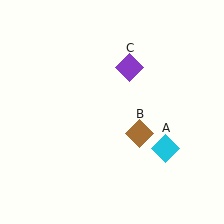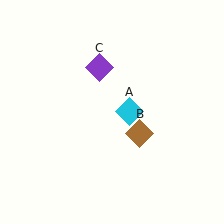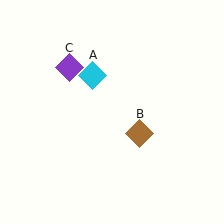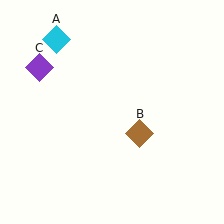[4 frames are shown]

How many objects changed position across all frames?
2 objects changed position: cyan diamond (object A), purple diamond (object C).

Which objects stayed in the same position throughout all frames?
Brown diamond (object B) remained stationary.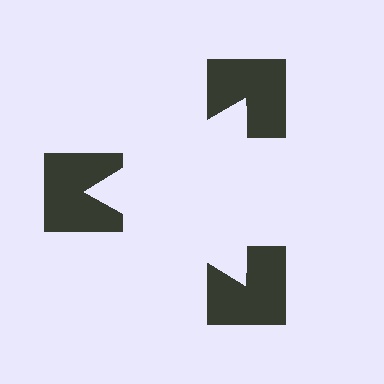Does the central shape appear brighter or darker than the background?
It typically appears slightly brighter than the background, even though no actual brightness change is drawn.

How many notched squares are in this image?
There are 3 — one at each vertex of the illusory triangle.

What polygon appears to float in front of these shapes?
An illusory triangle — its edges are inferred from the aligned wedge cuts in the notched squares, not physically drawn.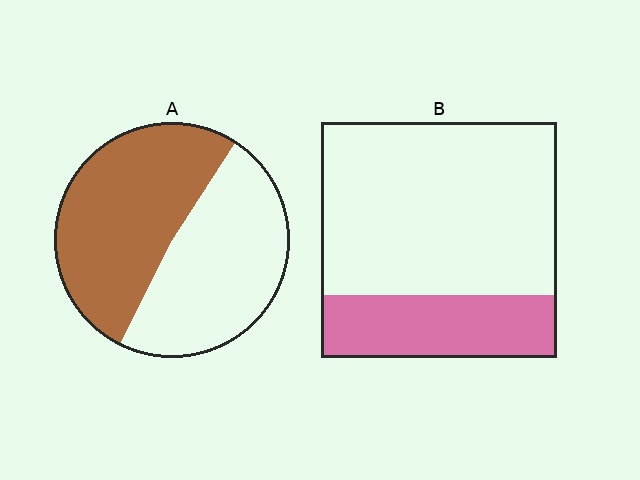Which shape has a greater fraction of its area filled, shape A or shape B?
Shape A.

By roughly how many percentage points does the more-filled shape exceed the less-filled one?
By roughly 25 percentage points (A over B).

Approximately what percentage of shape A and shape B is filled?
A is approximately 50% and B is approximately 25%.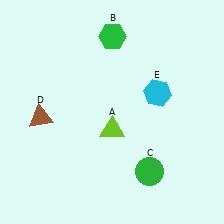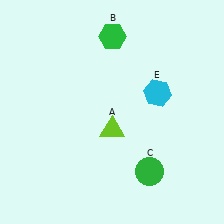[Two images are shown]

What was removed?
The brown triangle (D) was removed in Image 2.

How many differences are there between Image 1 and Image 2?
There is 1 difference between the two images.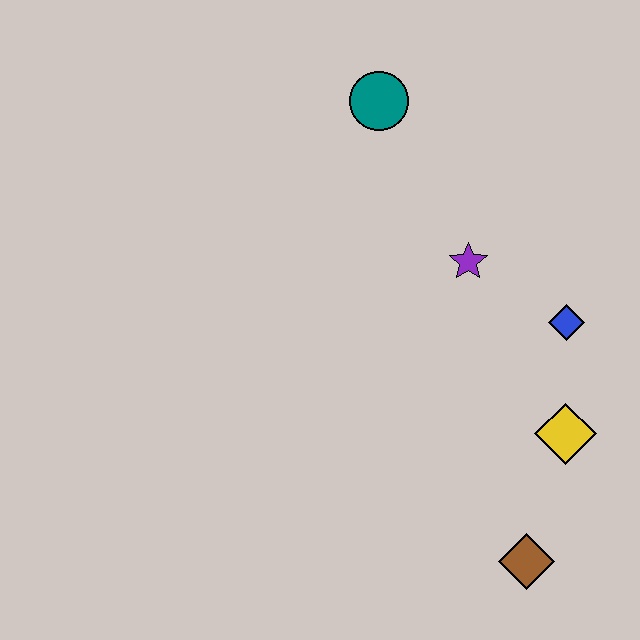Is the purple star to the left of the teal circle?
No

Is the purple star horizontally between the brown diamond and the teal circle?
Yes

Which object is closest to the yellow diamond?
The blue diamond is closest to the yellow diamond.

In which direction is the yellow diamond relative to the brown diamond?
The yellow diamond is above the brown diamond.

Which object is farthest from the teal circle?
The brown diamond is farthest from the teal circle.